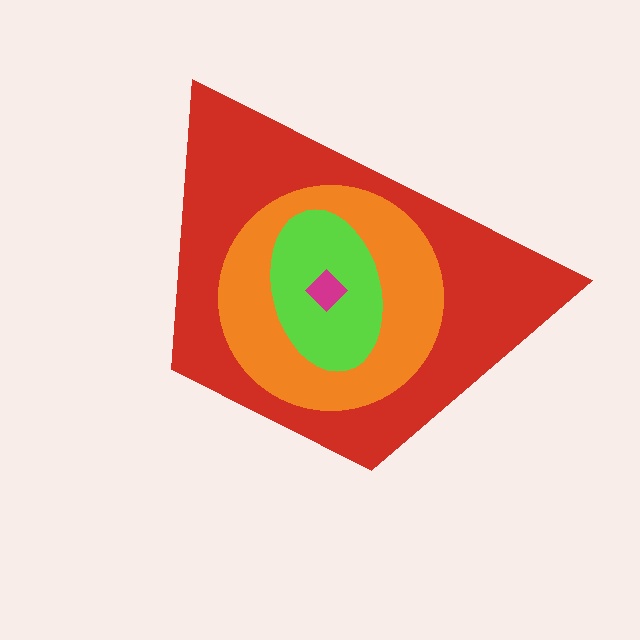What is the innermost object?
The magenta diamond.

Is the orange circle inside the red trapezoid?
Yes.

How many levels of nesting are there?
4.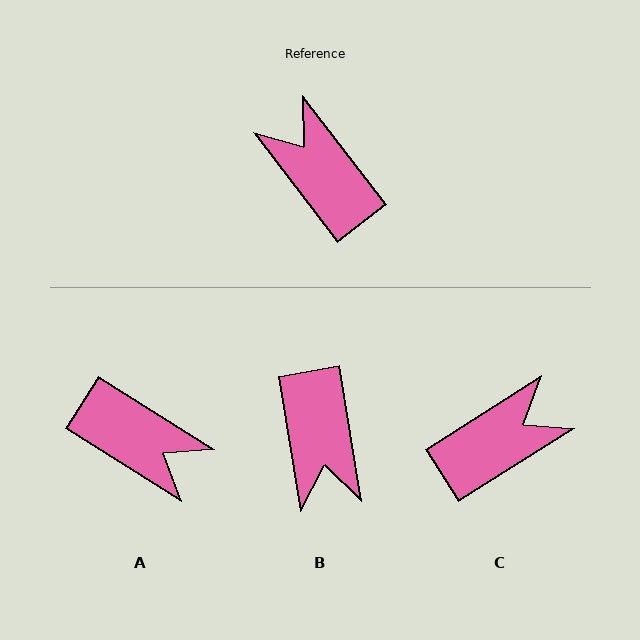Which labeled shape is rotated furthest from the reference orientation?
A, about 159 degrees away.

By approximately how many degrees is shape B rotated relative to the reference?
Approximately 152 degrees counter-clockwise.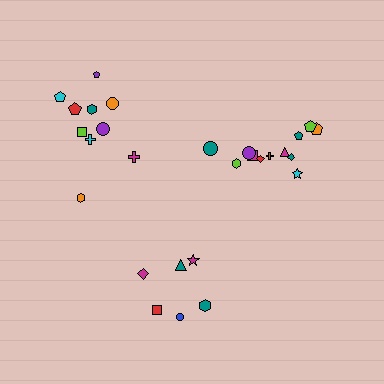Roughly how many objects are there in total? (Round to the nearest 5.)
Roughly 30 objects in total.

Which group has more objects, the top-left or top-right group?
The top-right group.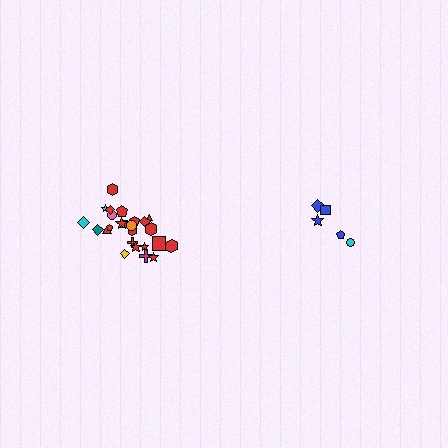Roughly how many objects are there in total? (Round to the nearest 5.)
Roughly 30 objects in total.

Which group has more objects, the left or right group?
The left group.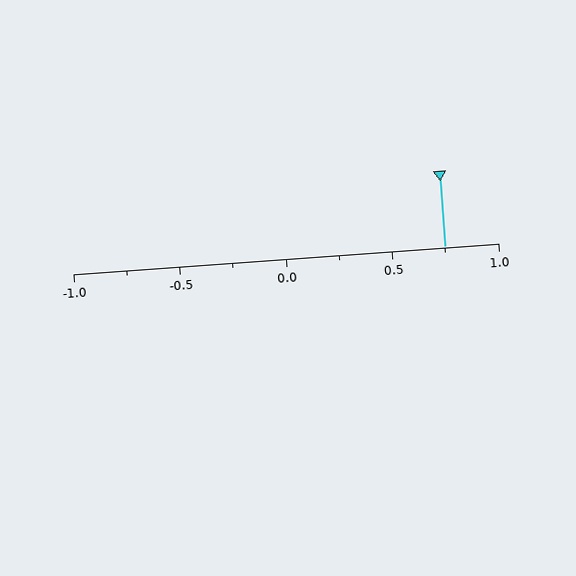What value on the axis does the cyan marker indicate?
The marker indicates approximately 0.75.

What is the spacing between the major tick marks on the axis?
The major ticks are spaced 0.5 apart.